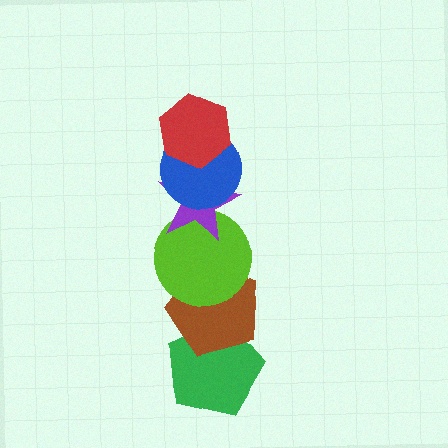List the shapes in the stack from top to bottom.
From top to bottom: the red hexagon, the blue circle, the purple star, the lime circle, the brown pentagon, the green pentagon.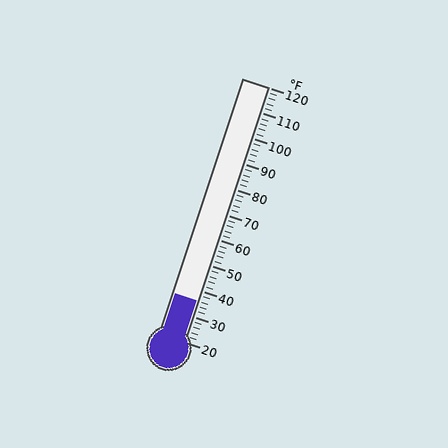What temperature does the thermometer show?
The thermometer shows approximately 36°F.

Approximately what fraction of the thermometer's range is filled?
The thermometer is filled to approximately 15% of its range.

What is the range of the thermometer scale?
The thermometer scale ranges from 20°F to 120°F.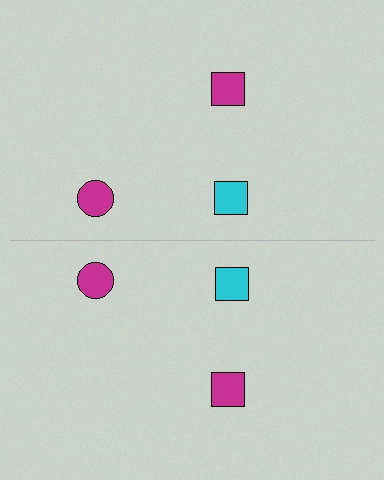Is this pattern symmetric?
Yes, this pattern has bilateral (reflection) symmetry.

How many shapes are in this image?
There are 6 shapes in this image.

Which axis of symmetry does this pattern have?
The pattern has a horizontal axis of symmetry running through the center of the image.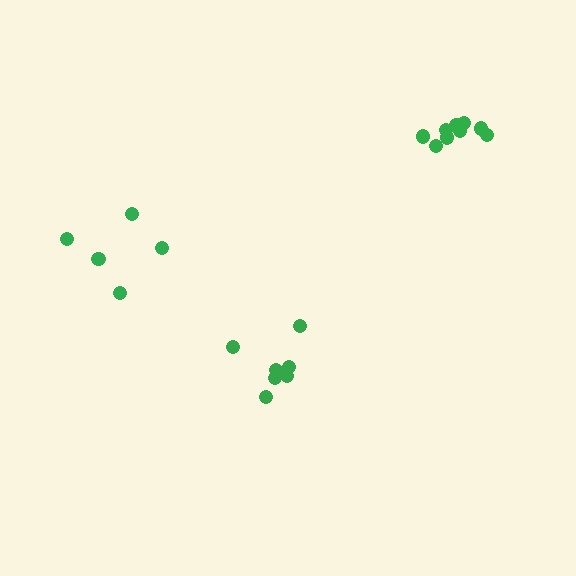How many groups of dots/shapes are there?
There are 3 groups.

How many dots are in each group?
Group 1: 5 dots, Group 2: 9 dots, Group 3: 7 dots (21 total).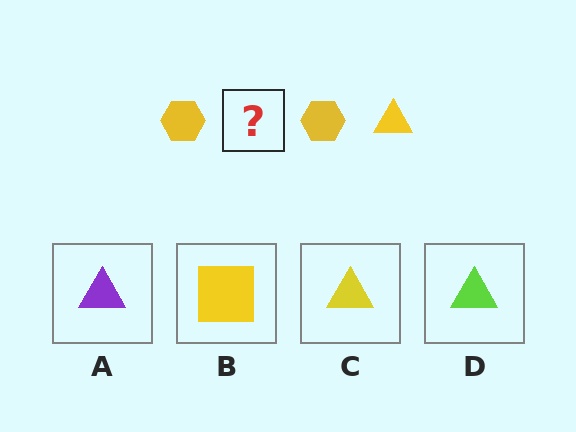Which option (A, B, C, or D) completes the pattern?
C.